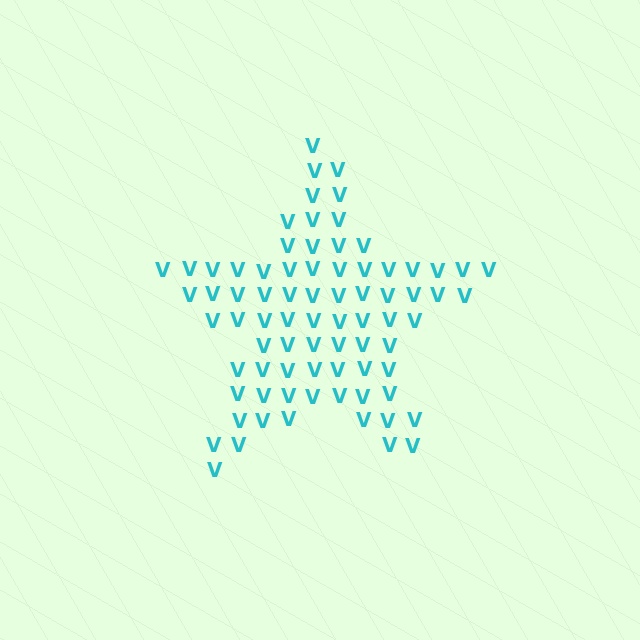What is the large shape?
The large shape is a star.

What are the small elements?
The small elements are letter V's.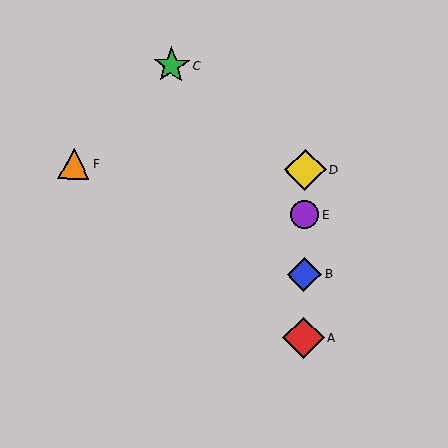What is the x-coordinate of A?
Object A is at x≈303.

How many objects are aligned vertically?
4 objects (A, B, D, E) are aligned vertically.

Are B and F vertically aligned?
No, B is at x≈304 and F is at x≈74.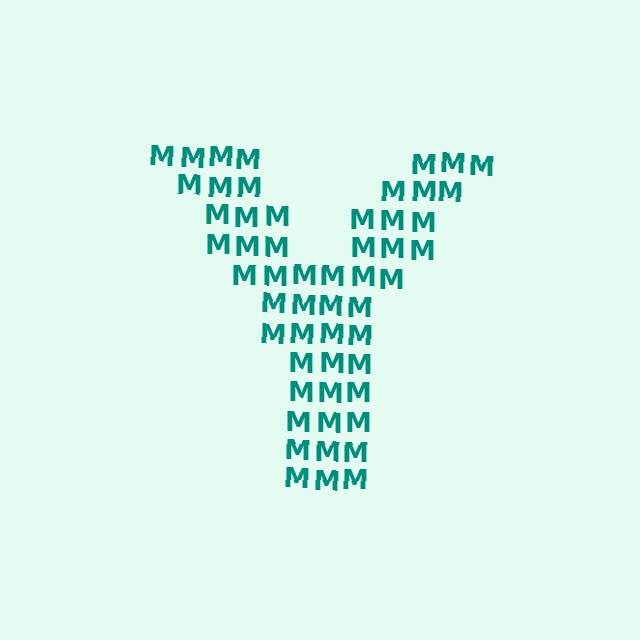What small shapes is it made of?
It is made of small letter M's.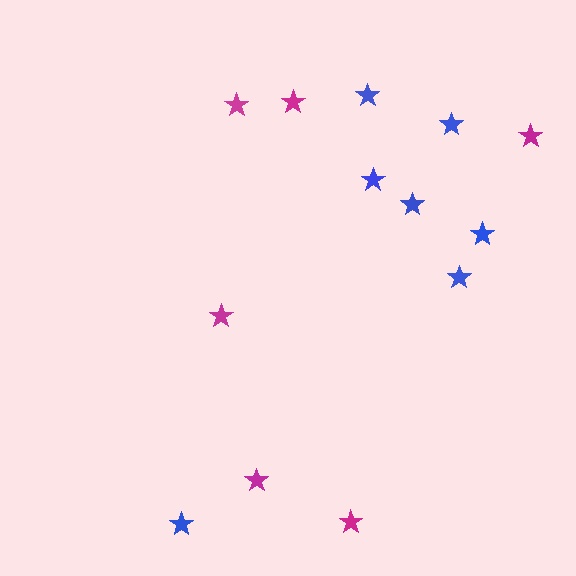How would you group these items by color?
There are 2 groups: one group of blue stars (7) and one group of magenta stars (6).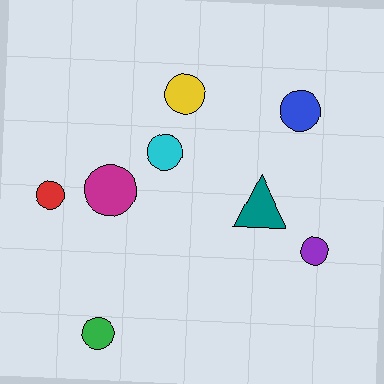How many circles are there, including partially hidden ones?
There are 7 circles.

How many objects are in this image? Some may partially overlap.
There are 8 objects.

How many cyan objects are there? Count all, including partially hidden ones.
There is 1 cyan object.